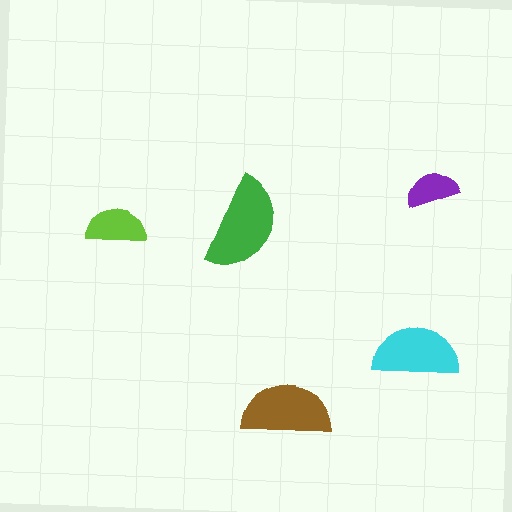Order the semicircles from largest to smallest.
the green one, the brown one, the cyan one, the lime one, the purple one.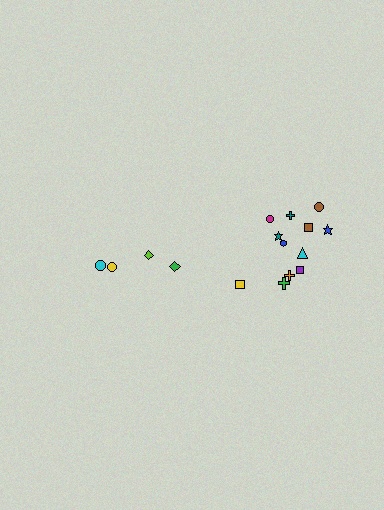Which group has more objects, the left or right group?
The right group.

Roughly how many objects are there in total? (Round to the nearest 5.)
Roughly 15 objects in total.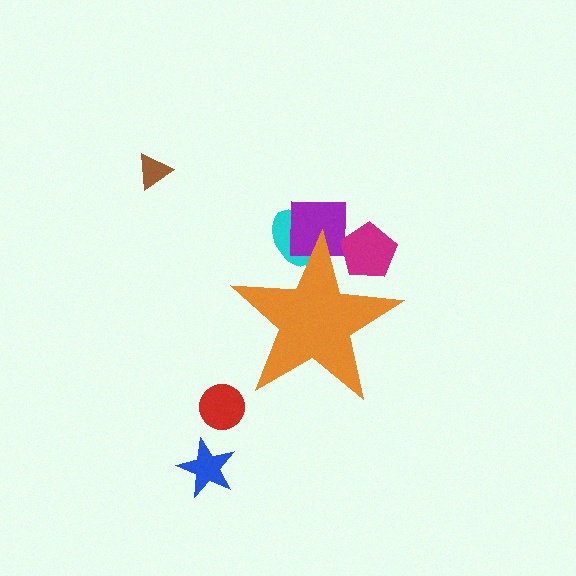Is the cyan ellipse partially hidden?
Yes, the cyan ellipse is partially hidden behind the orange star.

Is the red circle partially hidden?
No, the red circle is fully visible.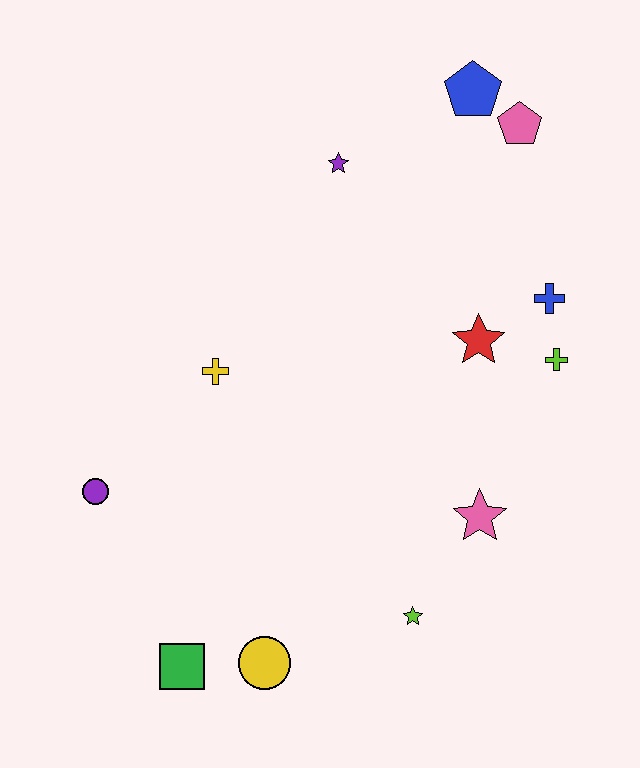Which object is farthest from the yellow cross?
The pink pentagon is farthest from the yellow cross.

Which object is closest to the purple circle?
The yellow cross is closest to the purple circle.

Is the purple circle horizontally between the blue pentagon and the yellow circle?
No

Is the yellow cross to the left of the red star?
Yes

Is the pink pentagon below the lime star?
No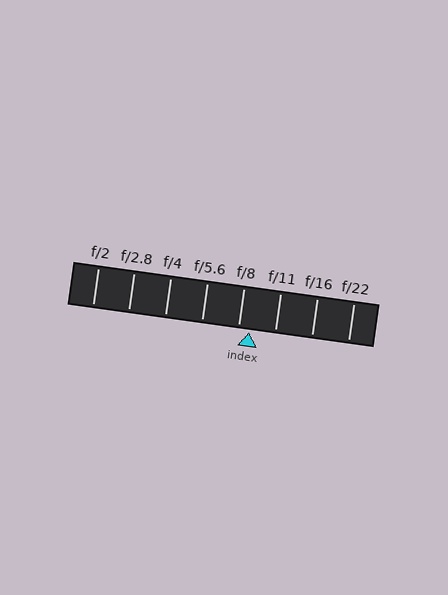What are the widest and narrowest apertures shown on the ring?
The widest aperture shown is f/2 and the narrowest is f/22.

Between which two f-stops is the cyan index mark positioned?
The index mark is between f/8 and f/11.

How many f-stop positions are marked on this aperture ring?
There are 8 f-stop positions marked.